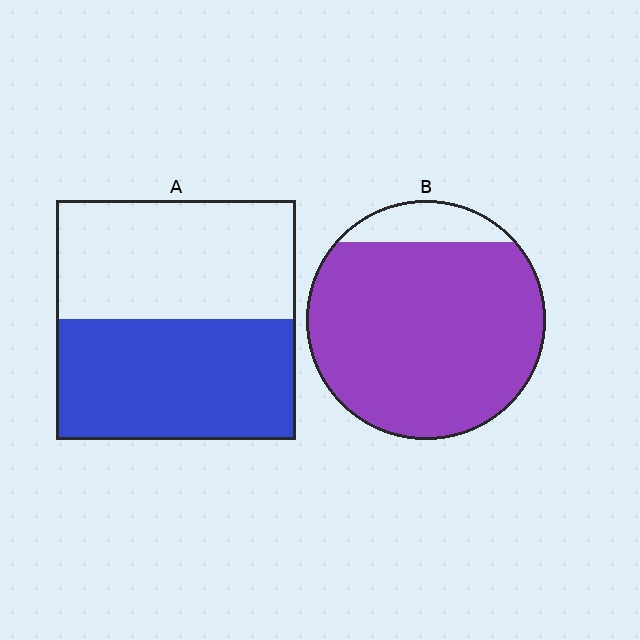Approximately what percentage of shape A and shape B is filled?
A is approximately 50% and B is approximately 90%.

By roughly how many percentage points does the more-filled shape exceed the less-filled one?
By roughly 40 percentage points (B over A).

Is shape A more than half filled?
Roughly half.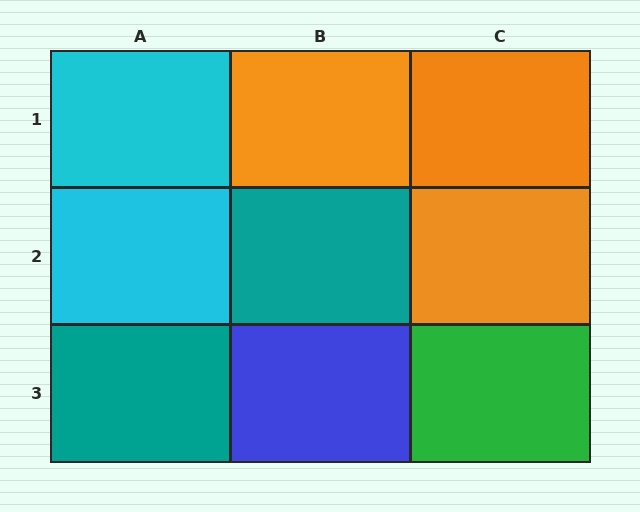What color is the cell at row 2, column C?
Orange.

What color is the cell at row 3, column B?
Blue.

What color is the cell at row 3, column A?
Teal.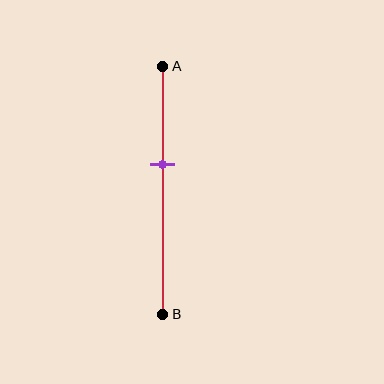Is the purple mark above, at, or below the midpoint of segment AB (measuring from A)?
The purple mark is above the midpoint of segment AB.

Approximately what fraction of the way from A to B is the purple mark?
The purple mark is approximately 40% of the way from A to B.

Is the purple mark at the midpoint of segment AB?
No, the mark is at about 40% from A, not at the 50% midpoint.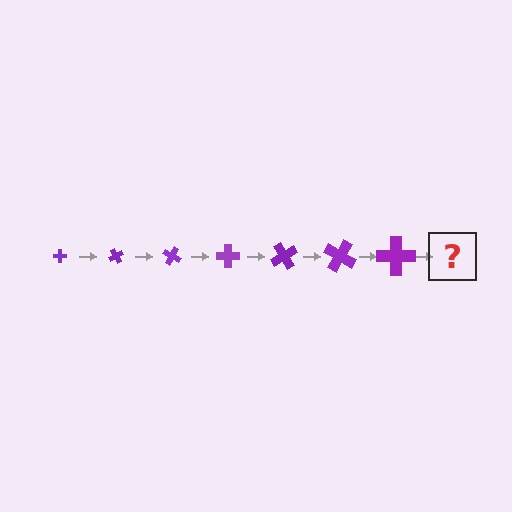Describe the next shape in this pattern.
It should be a cross, larger than the previous one and rotated 420 degrees from the start.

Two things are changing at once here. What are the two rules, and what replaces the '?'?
The two rules are that the cross grows larger each step and it rotates 60 degrees each step. The '?' should be a cross, larger than the previous one and rotated 420 degrees from the start.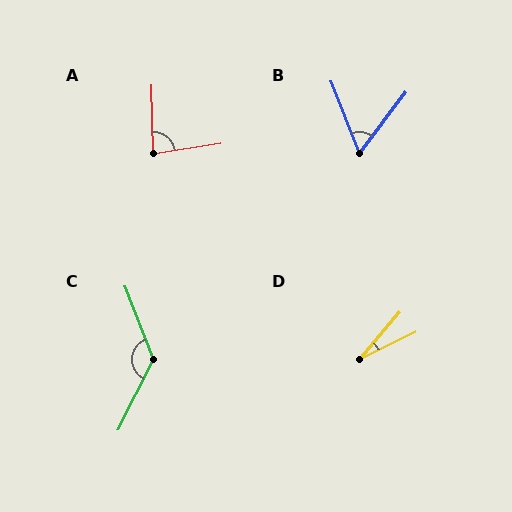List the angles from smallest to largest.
D (23°), B (58°), A (83°), C (132°).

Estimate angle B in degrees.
Approximately 58 degrees.